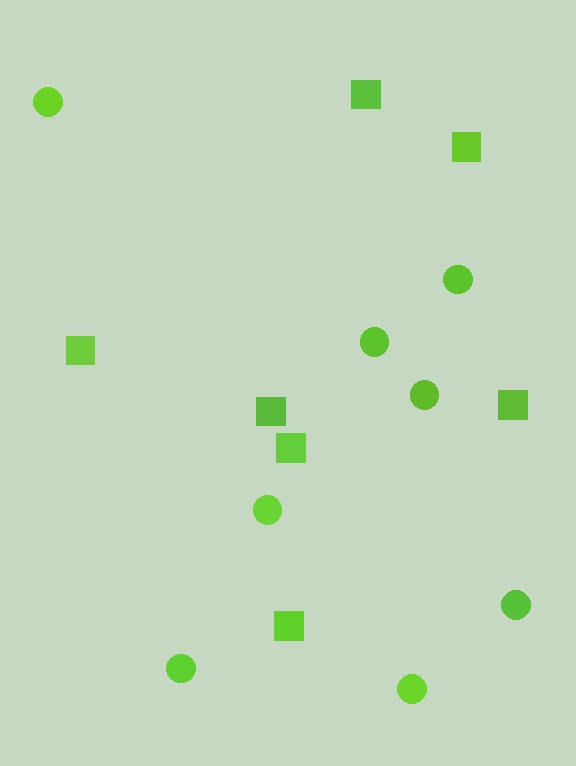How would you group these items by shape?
There are 2 groups: one group of circles (8) and one group of squares (7).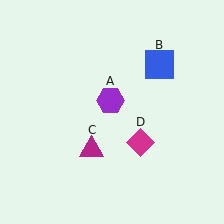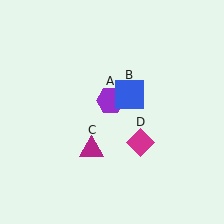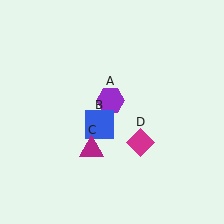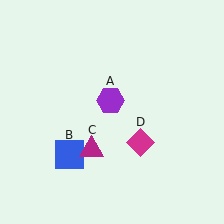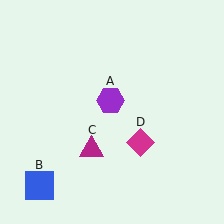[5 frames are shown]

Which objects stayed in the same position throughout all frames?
Purple hexagon (object A) and magenta triangle (object C) and magenta diamond (object D) remained stationary.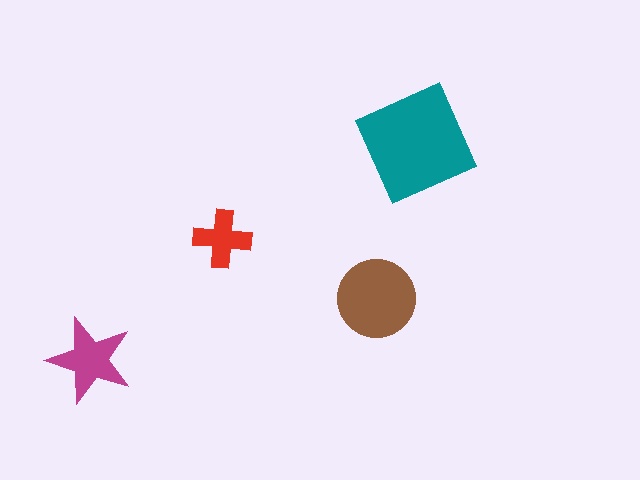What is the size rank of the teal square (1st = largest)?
1st.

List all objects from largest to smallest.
The teal square, the brown circle, the magenta star, the red cross.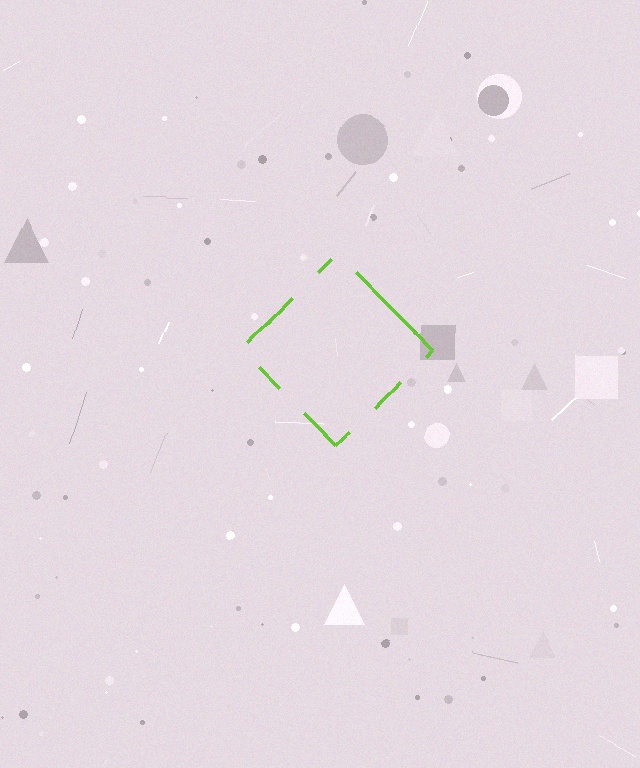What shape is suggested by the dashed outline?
The dashed outline suggests a diamond.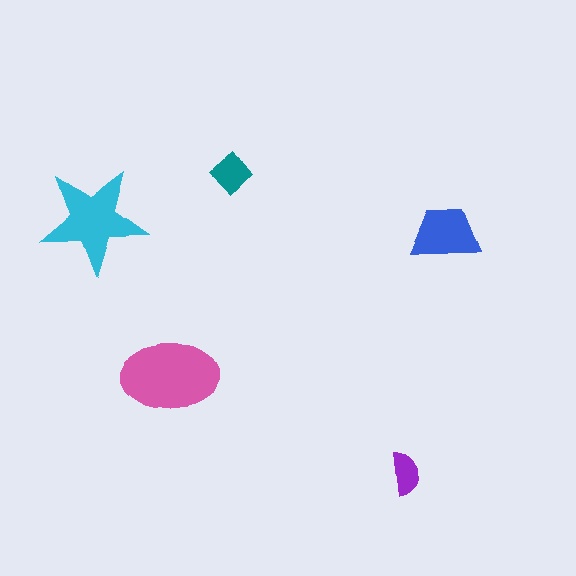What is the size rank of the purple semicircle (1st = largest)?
5th.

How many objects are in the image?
There are 5 objects in the image.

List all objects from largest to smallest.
The pink ellipse, the cyan star, the blue trapezoid, the teal diamond, the purple semicircle.